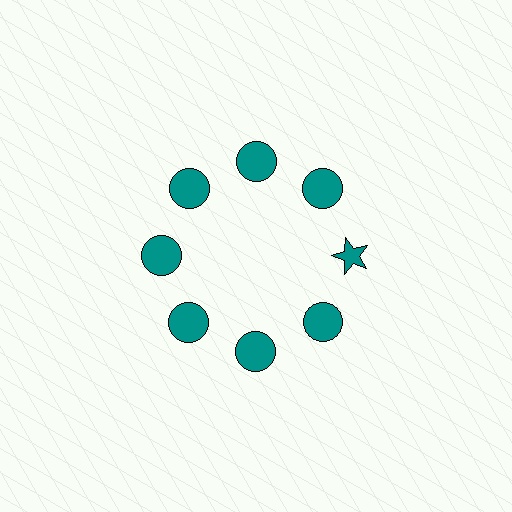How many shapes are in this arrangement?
There are 8 shapes arranged in a ring pattern.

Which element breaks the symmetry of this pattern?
The teal star at roughly the 3 o'clock position breaks the symmetry. All other shapes are teal circles.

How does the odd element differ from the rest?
It has a different shape: star instead of circle.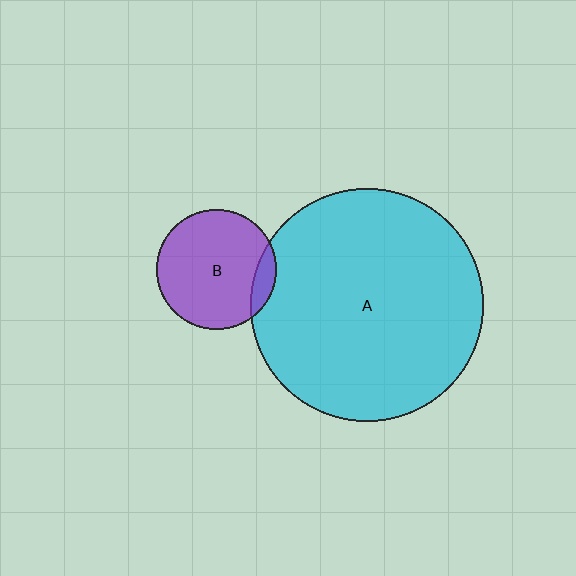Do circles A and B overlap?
Yes.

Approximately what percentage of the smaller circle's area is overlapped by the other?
Approximately 10%.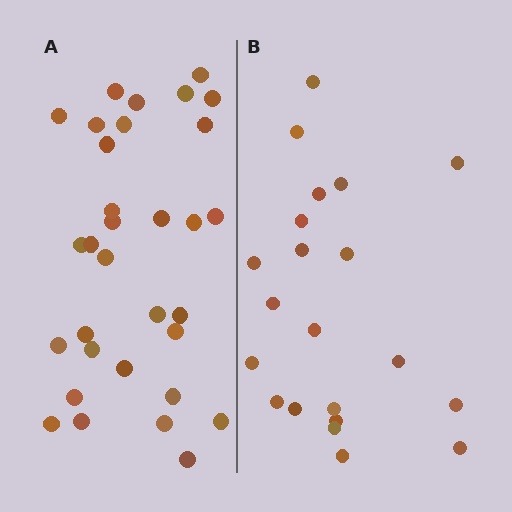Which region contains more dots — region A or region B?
Region A (the left region) has more dots.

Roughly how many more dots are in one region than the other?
Region A has roughly 12 or so more dots than region B.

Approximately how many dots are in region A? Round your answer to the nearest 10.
About 30 dots. (The exact count is 32, which rounds to 30.)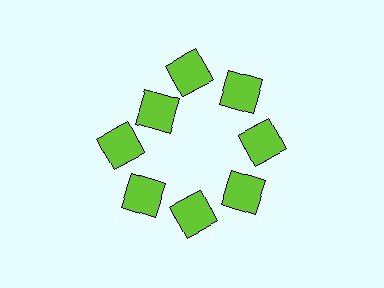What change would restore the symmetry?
The symmetry would be restored by moving it outward, back onto the ring so that all 8 squares sit at equal angles and equal distance from the center.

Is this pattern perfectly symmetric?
No. The 8 lime squares are arranged in a ring, but one element near the 10 o'clock position is pulled inward toward the center, breaking the 8-fold rotational symmetry.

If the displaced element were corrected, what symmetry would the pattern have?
It would have 8-fold rotational symmetry — the pattern would map onto itself every 45 degrees.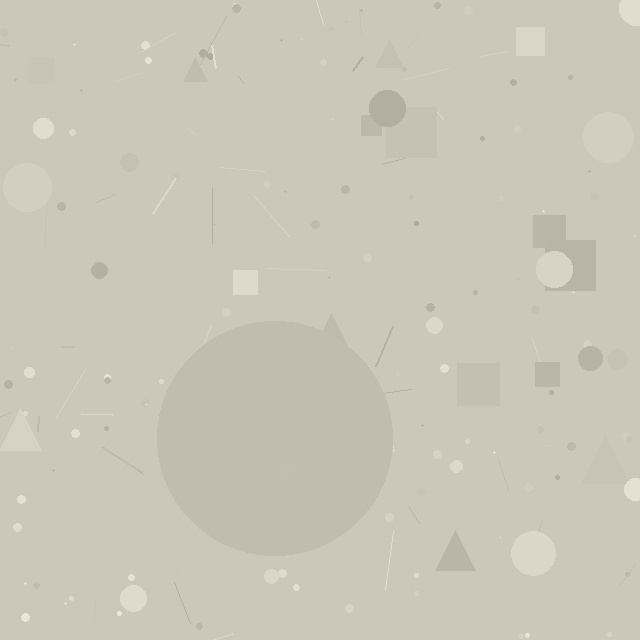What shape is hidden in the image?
A circle is hidden in the image.